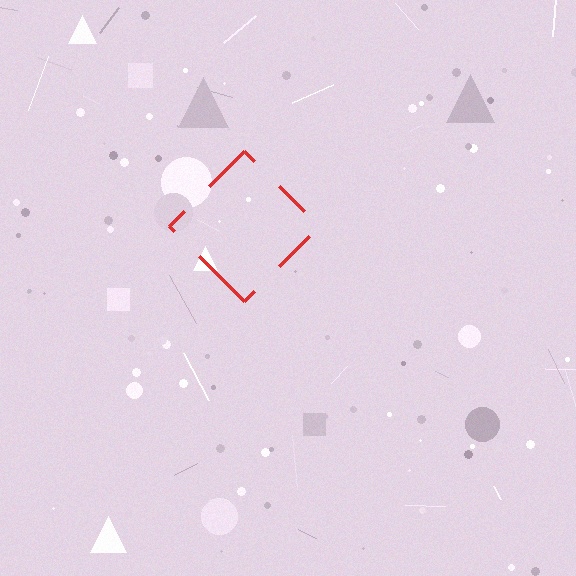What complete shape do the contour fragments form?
The contour fragments form a diamond.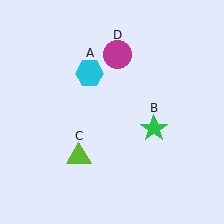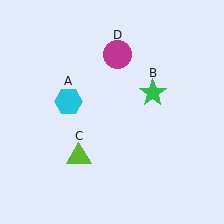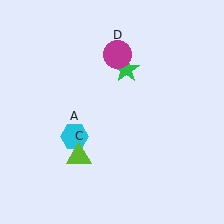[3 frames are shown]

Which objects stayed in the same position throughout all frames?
Lime triangle (object C) and magenta circle (object D) remained stationary.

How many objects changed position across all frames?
2 objects changed position: cyan hexagon (object A), green star (object B).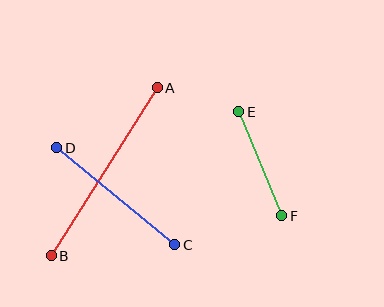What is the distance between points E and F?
The distance is approximately 113 pixels.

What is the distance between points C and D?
The distance is approximately 153 pixels.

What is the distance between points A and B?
The distance is approximately 199 pixels.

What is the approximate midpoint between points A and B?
The midpoint is at approximately (104, 172) pixels.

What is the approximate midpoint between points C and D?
The midpoint is at approximately (116, 196) pixels.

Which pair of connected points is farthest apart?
Points A and B are farthest apart.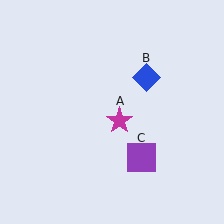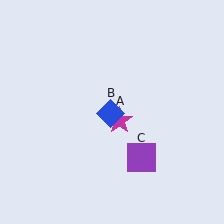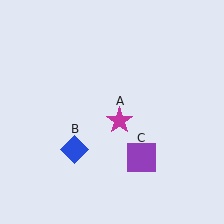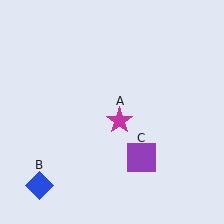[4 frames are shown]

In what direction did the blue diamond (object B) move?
The blue diamond (object B) moved down and to the left.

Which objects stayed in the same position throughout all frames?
Magenta star (object A) and purple square (object C) remained stationary.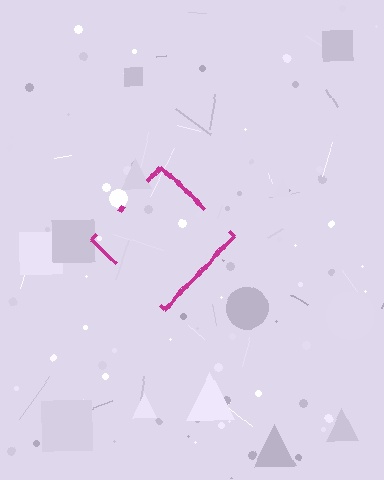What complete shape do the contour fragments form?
The contour fragments form a diamond.